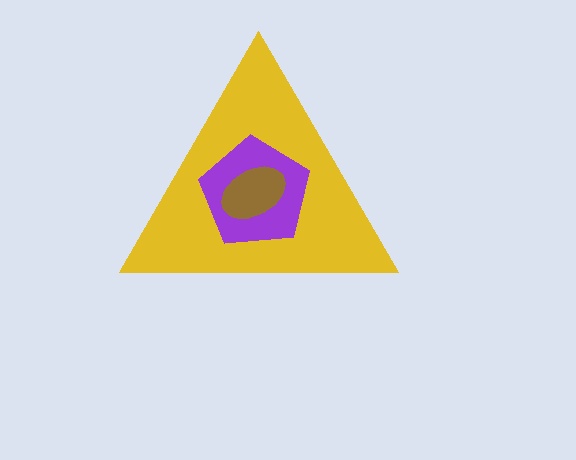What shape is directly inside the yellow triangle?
The purple pentagon.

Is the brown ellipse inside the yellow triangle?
Yes.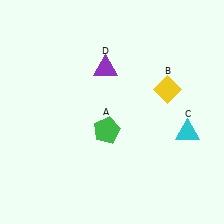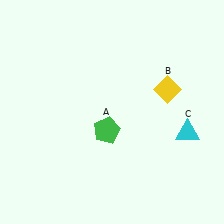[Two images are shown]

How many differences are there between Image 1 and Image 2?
There is 1 difference between the two images.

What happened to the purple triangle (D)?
The purple triangle (D) was removed in Image 2. It was in the top-left area of Image 1.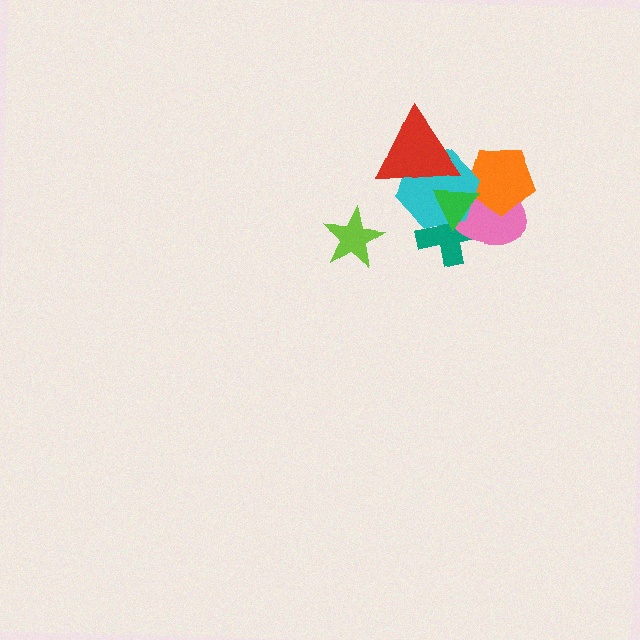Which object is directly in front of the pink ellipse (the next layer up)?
The orange pentagon is directly in front of the pink ellipse.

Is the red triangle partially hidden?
Yes, it is partially covered by another shape.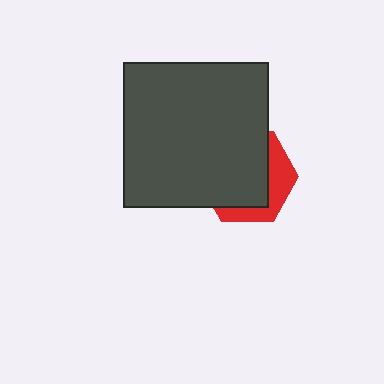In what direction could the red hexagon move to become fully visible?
The red hexagon could move toward the lower-right. That would shift it out from behind the dark gray square entirely.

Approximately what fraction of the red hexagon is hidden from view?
Roughly 68% of the red hexagon is hidden behind the dark gray square.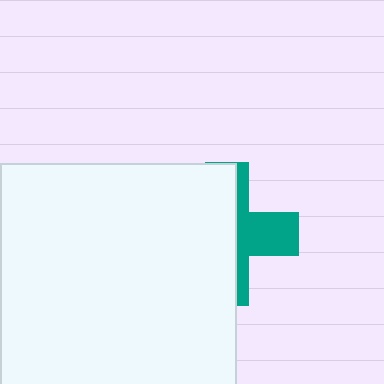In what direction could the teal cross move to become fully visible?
The teal cross could move right. That would shift it out from behind the white square entirely.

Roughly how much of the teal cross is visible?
A small part of it is visible (roughly 37%).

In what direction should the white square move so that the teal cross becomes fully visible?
The white square should move left. That is the shortest direction to clear the overlap and leave the teal cross fully visible.